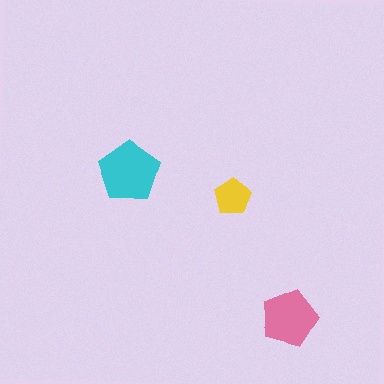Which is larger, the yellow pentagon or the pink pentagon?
The pink one.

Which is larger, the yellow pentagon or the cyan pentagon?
The cyan one.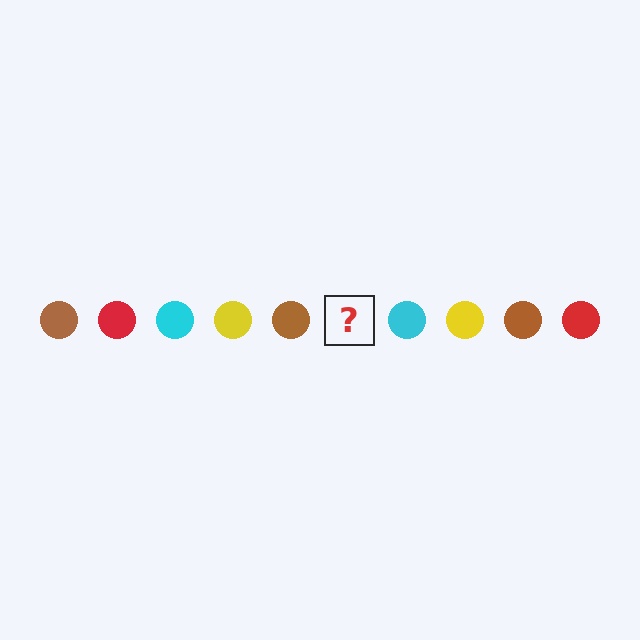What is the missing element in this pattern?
The missing element is a red circle.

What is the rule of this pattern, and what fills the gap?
The rule is that the pattern cycles through brown, red, cyan, yellow circles. The gap should be filled with a red circle.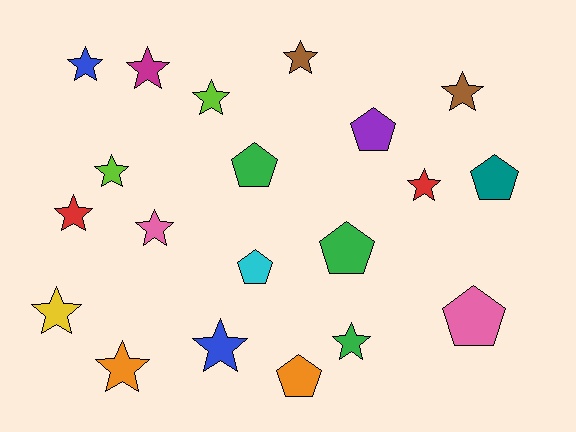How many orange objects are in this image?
There are 2 orange objects.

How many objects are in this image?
There are 20 objects.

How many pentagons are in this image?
There are 7 pentagons.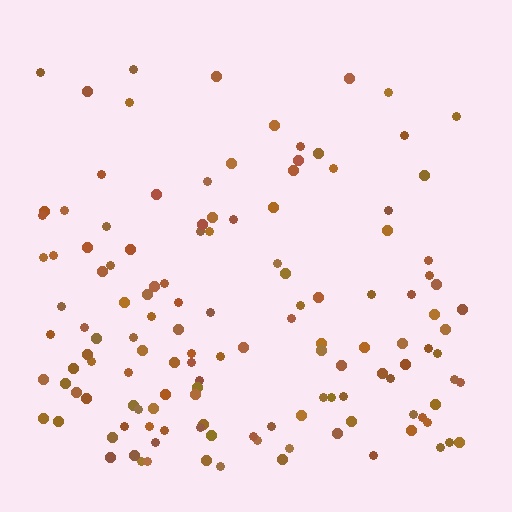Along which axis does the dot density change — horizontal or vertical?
Vertical.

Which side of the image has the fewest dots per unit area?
The top.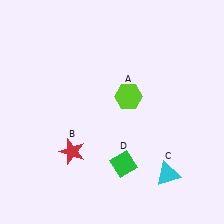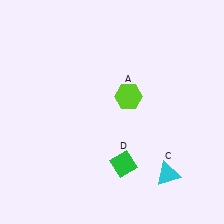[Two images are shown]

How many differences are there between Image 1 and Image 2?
There is 1 difference between the two images.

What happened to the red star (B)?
The red star (B) was removed in Image 2. It was in the bottom-left area of Image 1.